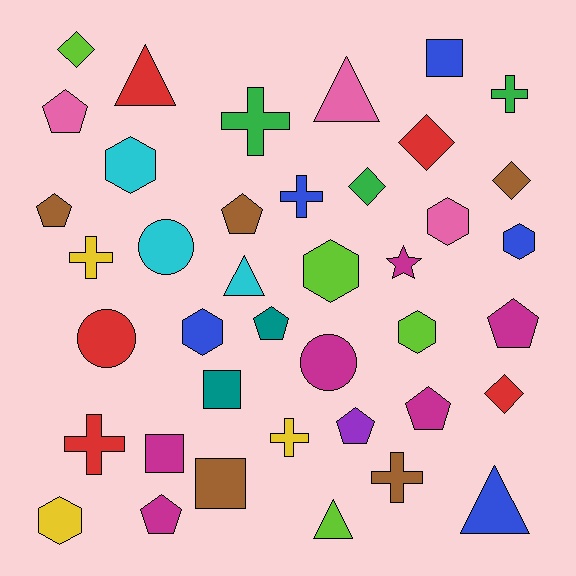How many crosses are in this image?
There are 7 crosses.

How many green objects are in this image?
There are 3 green objects.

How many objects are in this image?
There are 40 objects.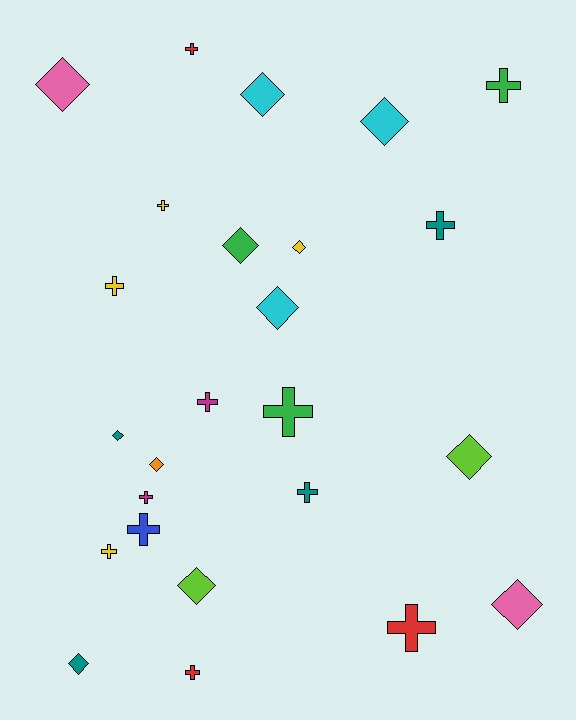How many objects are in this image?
There are 25 objects.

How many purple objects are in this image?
There are no purple objects.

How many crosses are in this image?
There are 13 crosses.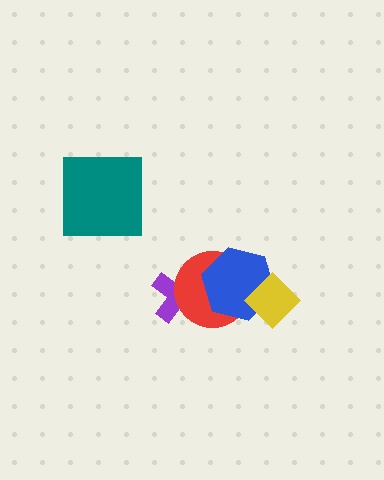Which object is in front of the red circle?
The blue hexagon is in front of the red circle.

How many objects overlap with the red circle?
2 objects overlap with the red circle.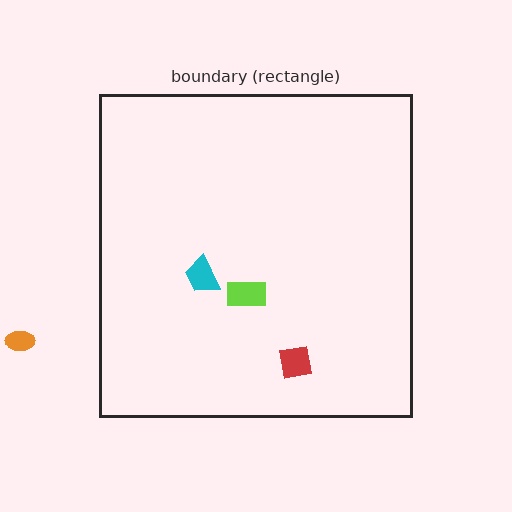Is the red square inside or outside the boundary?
Inside.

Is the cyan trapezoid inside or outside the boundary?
Inside.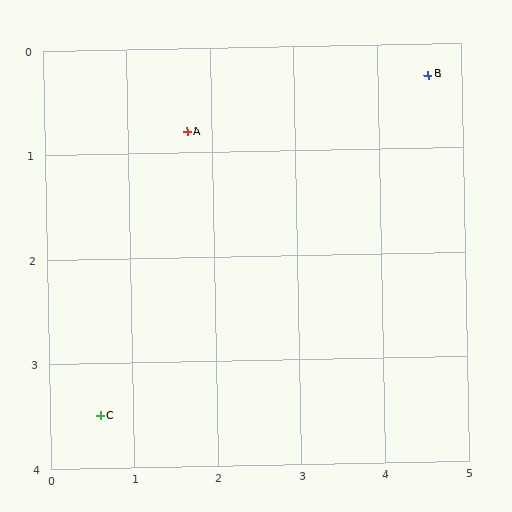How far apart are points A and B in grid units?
Points A and B are about 2.9 grid units apart.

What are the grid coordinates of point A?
Point A is at approximately (1.7, 0.8).